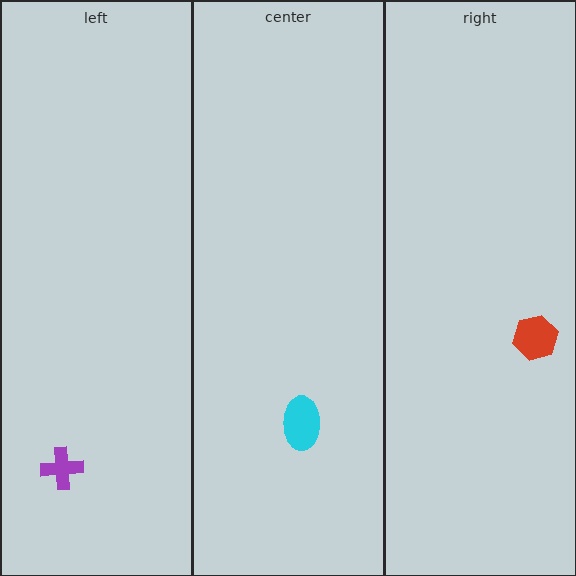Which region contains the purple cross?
The left region.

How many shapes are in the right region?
1.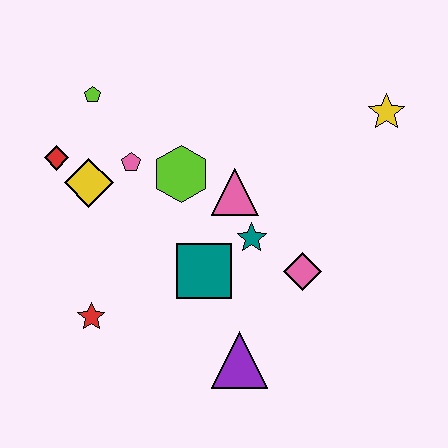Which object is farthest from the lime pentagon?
The purple triangle is farthest from the lime pentagon.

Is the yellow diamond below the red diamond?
Yes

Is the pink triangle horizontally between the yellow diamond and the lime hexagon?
No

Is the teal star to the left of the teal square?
No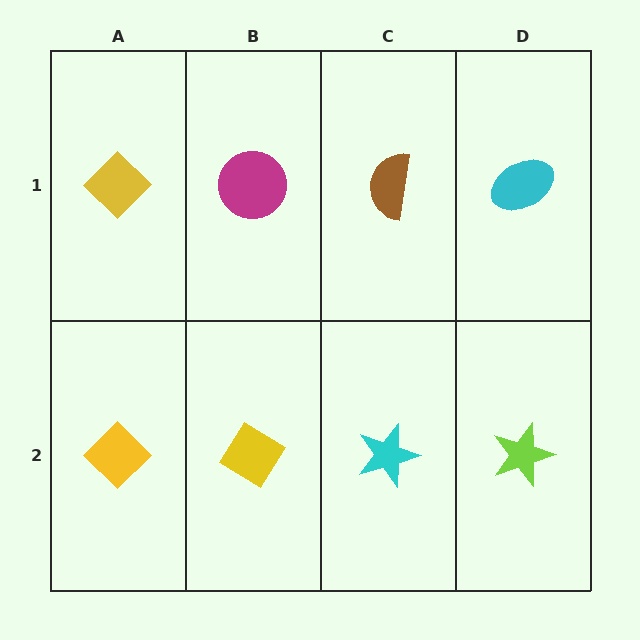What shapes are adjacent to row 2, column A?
A yellow diamond (row 1, column A), a yellow diamond (row 2, column B).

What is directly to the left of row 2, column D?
A cyan star.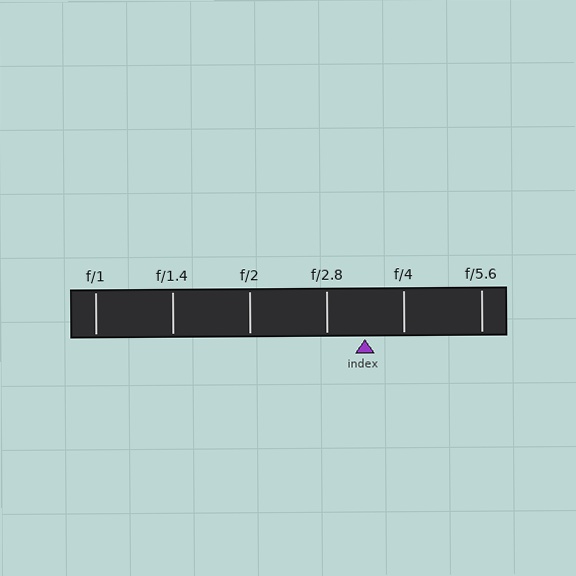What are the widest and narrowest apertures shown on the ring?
The widest aperture shown is f/1 and the narrowest is f/5.6.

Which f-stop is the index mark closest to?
The index mark is closest to f/2.8.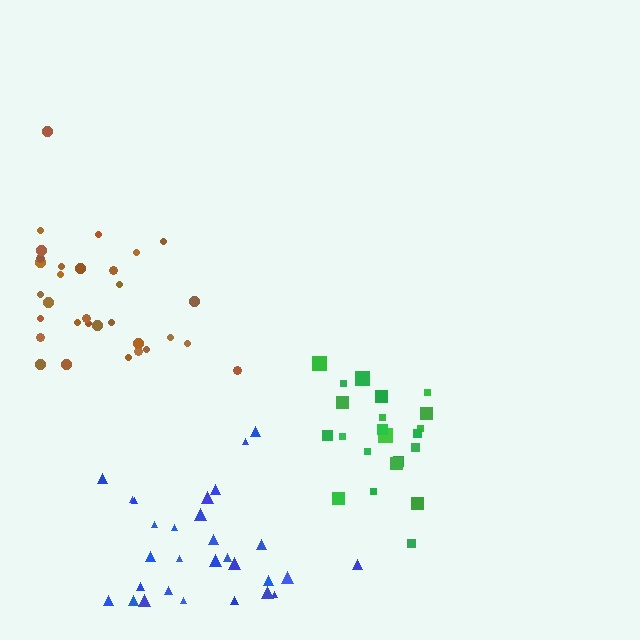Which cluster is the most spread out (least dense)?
Blue.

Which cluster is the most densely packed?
Green.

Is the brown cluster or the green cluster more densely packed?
Green.